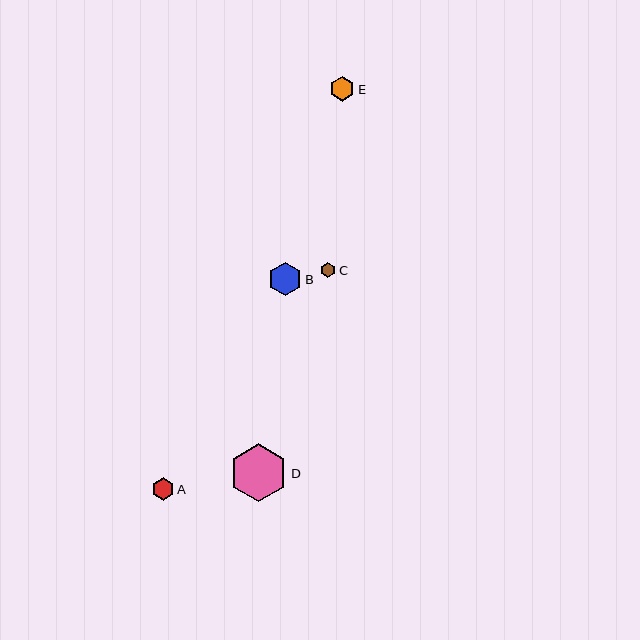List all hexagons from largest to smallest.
From largest to smallest: D, B, E, A, C.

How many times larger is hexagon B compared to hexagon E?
Hexagon B is approximately 1.3 times the size of hexagon E.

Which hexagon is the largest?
Hexagon D is the largest with a size of approximately 58 pixels.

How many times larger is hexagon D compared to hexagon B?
Hexagon D is approximately 1.7 times the size of hexagon B.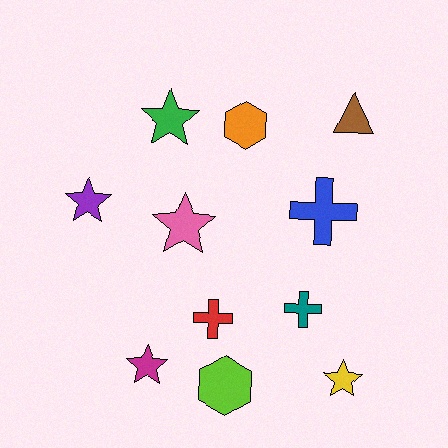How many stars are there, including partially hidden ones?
There are 5 stars.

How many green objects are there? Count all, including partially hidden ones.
There is 1 green object.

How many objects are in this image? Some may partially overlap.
There are 11 objects.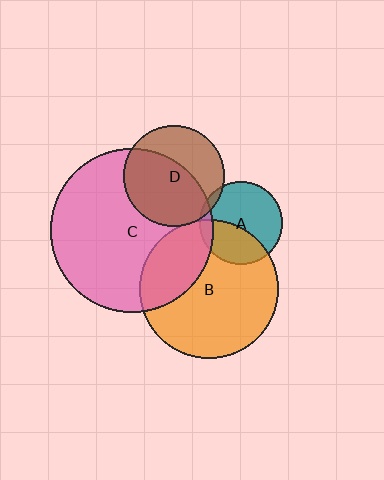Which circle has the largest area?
Circle C (pink).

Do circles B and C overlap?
Yes.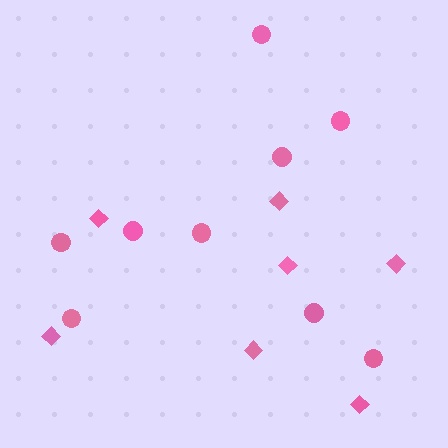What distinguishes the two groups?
There are 2 groups: one group of circles (9) and one group of diamonds (7).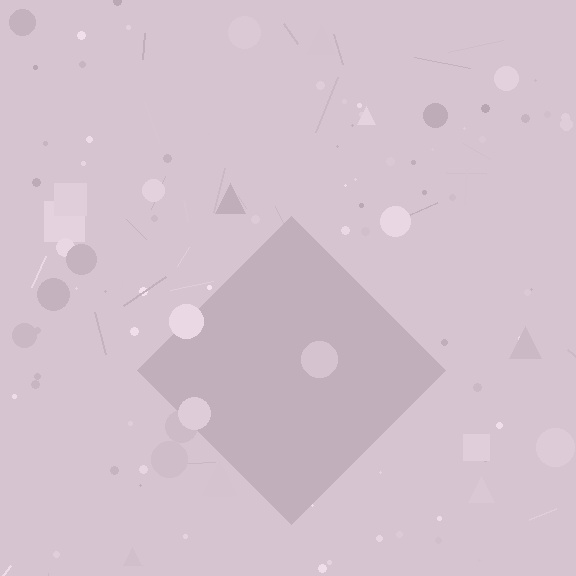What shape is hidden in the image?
A diamond is hidden in the image.